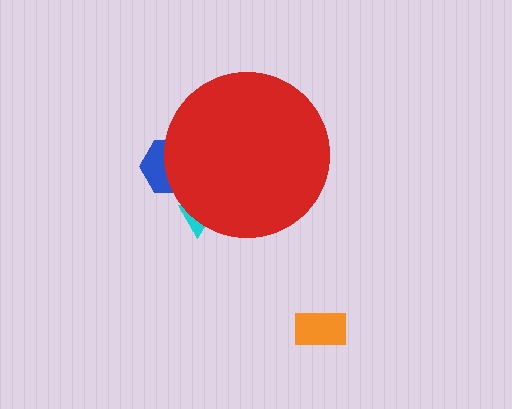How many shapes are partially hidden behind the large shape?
2 shapes are partially hidden.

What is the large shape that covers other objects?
A red circle.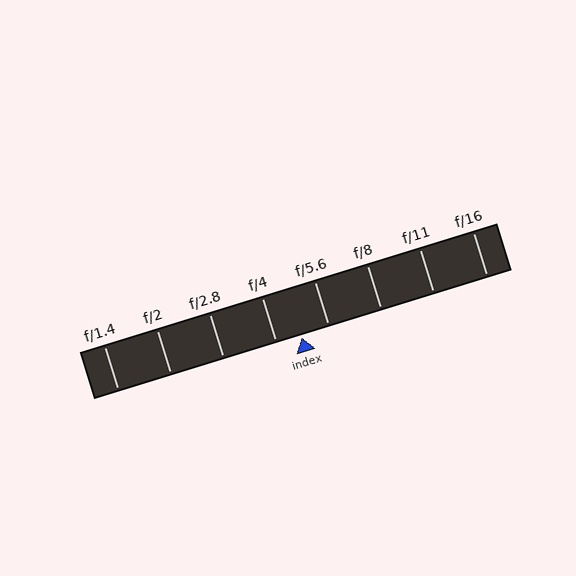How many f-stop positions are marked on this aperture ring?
There are 8 f-stop positions marked.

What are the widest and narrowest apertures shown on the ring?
The widest aperture shown is f/1.4 and the narrowest is f/16.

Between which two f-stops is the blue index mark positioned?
The index mark is between f/4 and f/5.6.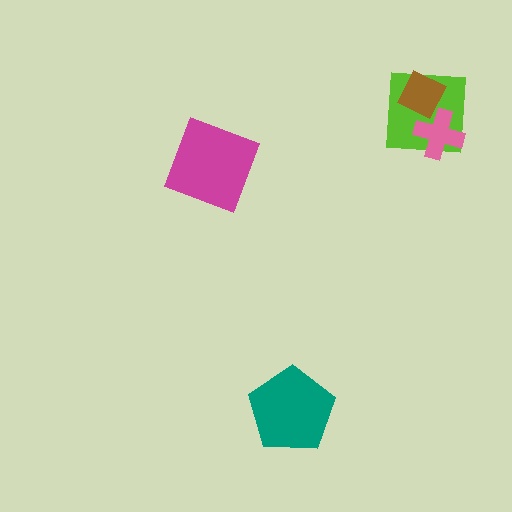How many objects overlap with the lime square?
2 objects overlap with the lime square.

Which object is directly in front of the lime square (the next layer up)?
The pink cross is directly in front of the lime square.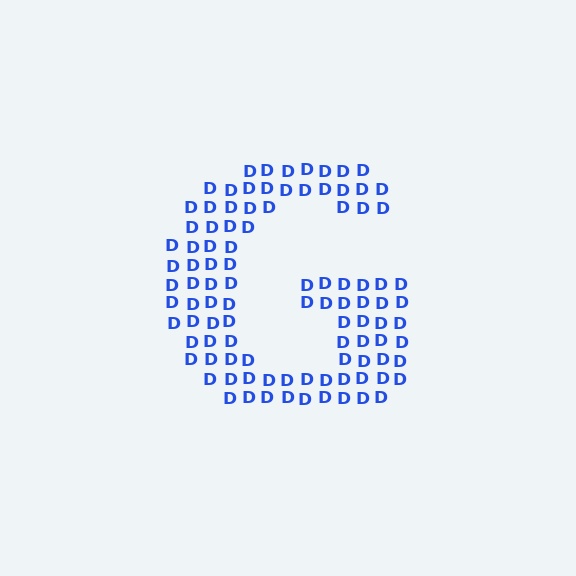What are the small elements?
The small elements are letter D's.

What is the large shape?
The large shape is the letter G.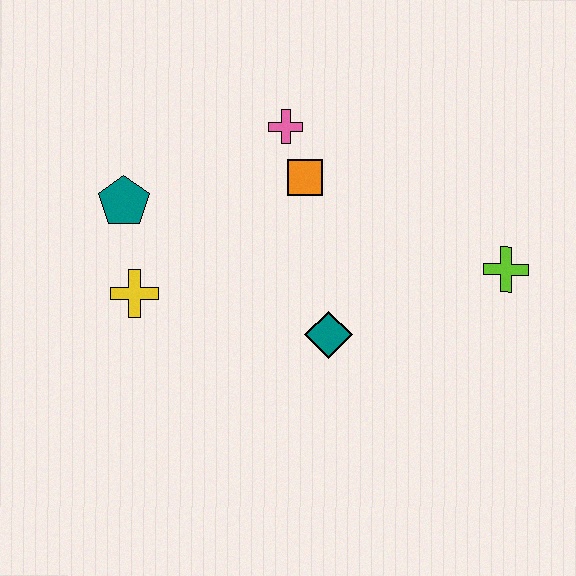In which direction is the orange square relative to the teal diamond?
The orange square is above the teal diamond.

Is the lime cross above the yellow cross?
Yes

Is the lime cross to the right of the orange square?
Yes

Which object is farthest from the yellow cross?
The lime cross is farthest from the yellow cross.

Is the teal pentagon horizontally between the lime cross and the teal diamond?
No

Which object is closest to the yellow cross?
The teal pentagon is closest to the yellow cross.